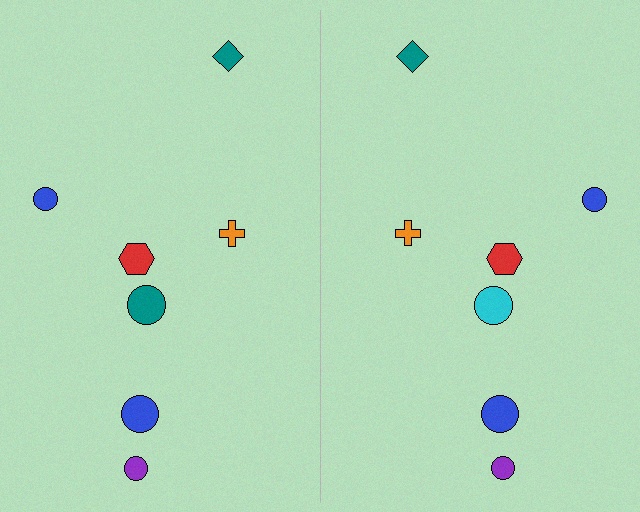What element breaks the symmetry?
The cyan circle on the right side breaks the symmetry — its mirror counterpart is teal.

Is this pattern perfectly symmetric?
No, the pattern is not perfectly symmetric. The cyan circle on the right side breaks the symmetry — its mirror counterpart is teal.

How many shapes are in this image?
There are 14 shapes in this image.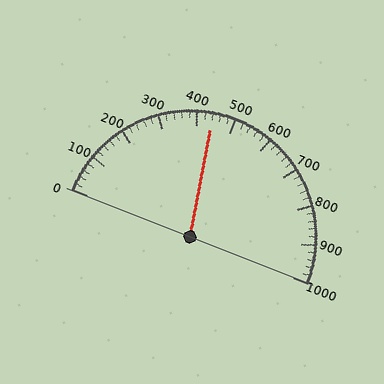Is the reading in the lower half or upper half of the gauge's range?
The reading is in the lower half of the range (0 to 1000).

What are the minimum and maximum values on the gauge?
The gauge ranges from 0 to 1000.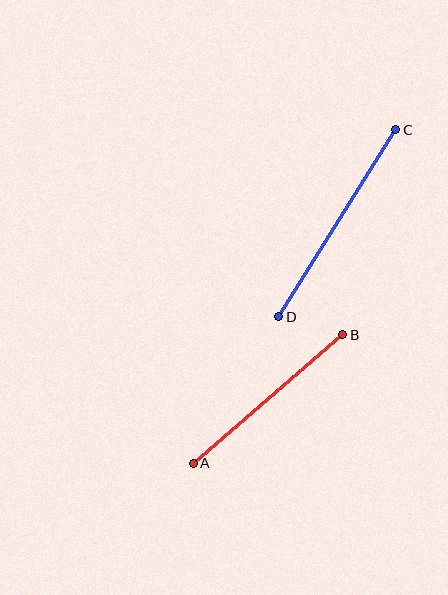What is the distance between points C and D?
The distance is approximately 221 pixels.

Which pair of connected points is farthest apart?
Points C and D are farthest apart.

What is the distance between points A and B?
The distance is approximately 197 pixels.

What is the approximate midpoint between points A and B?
The midpoint is at approximately (268, 399) pixels.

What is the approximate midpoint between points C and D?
The midpoint is at approximately (337, 223) pixels.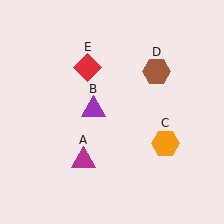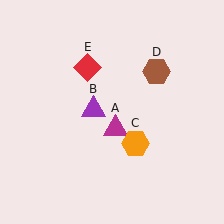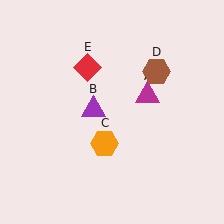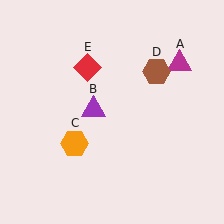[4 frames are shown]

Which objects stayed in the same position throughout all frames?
Purple triangle (object B) and brown hexagon (object D) and red diamond (object E) remained stationary.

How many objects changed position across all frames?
2 objects changed position: magenta triangle (object A), orange hexagon (object C).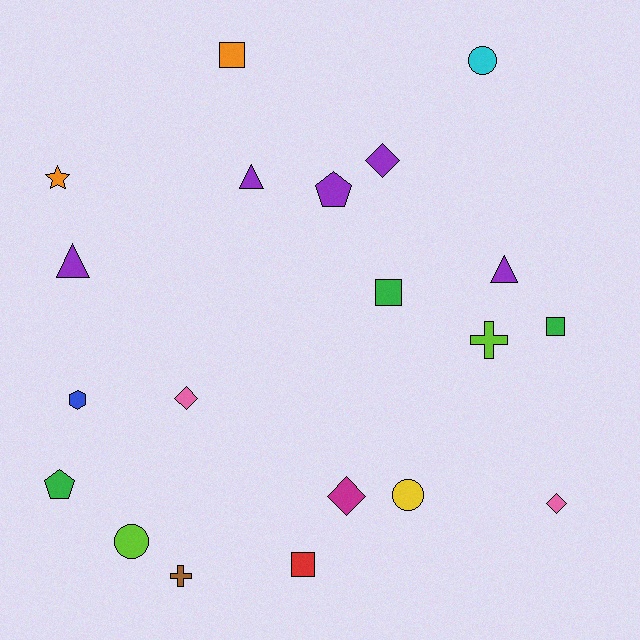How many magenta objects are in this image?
There is 1 magenta object.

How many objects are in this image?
There are 20 objects.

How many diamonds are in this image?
There are 4 diamonds.